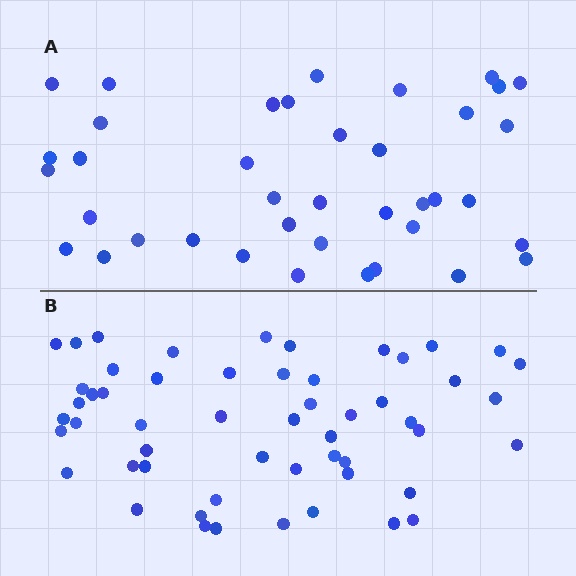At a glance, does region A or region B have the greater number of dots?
Region B (the bottom region) has more dots.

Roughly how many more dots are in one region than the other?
Region B has approximately 15 more dots than region A.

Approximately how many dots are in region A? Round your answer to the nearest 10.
About 40 dots. (The exact count is 39, which rounds to 40.)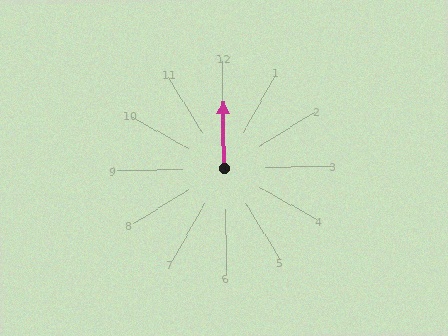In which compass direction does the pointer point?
North.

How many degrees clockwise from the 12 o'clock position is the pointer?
Approximately 0 degrees.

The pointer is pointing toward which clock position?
Roughly 12 o'clock.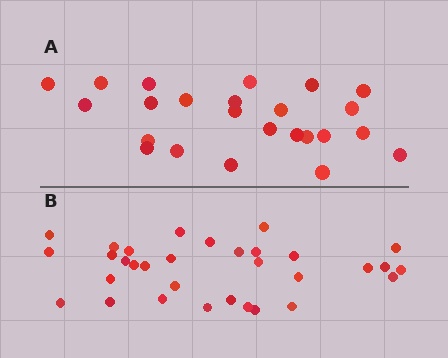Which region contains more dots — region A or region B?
Region B (the bottom region) has more dots.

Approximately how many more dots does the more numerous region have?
Region B has roughly 8 or so more dots than region A.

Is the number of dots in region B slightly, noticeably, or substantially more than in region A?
Region B has noticeably more, but not dramatically so. The ratio is roughly 1.3 to 1.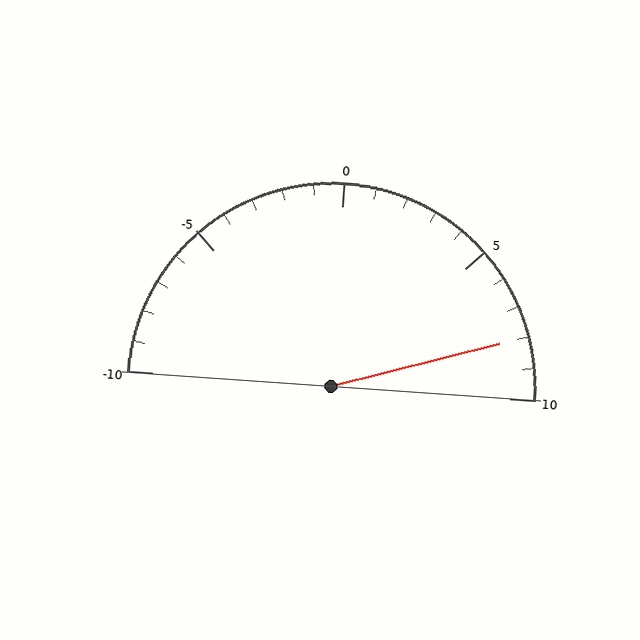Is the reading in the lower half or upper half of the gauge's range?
The reading is in the upper half of the range (-10 to 10).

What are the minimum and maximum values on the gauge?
The gauge ranges from -10 to 10.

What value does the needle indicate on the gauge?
The needle indicates approximately 8.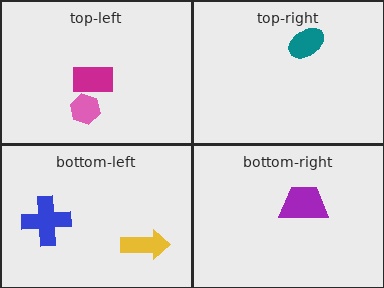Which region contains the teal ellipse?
The top-right region.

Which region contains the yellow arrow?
The bottom-left region.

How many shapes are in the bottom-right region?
1.